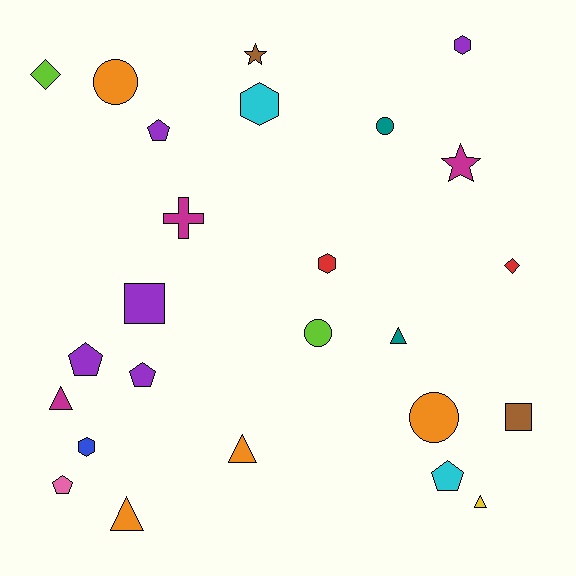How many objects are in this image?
There are 25 objects.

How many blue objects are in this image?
There is 1 blue object.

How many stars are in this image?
There are 2 stars.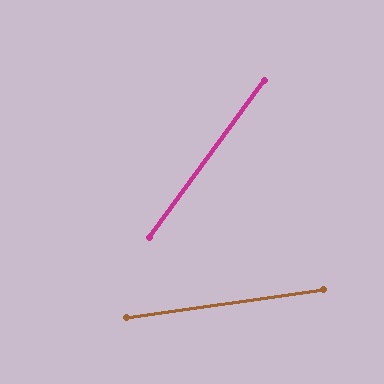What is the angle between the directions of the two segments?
Approximately 46 degrees.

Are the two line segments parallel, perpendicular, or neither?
Neither parallel nor perpendicular — they differ by about 46°.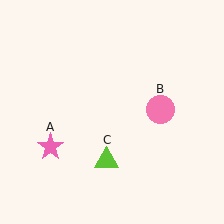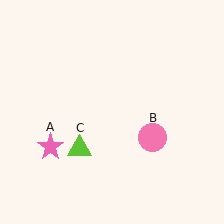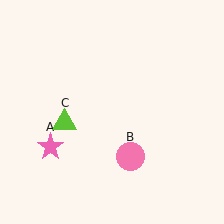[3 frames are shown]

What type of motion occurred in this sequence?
The pink circle (object B), lime triangle (object C) rotated clockwise around the center of the scene.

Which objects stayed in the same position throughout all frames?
Pink star (object A) remained stationary.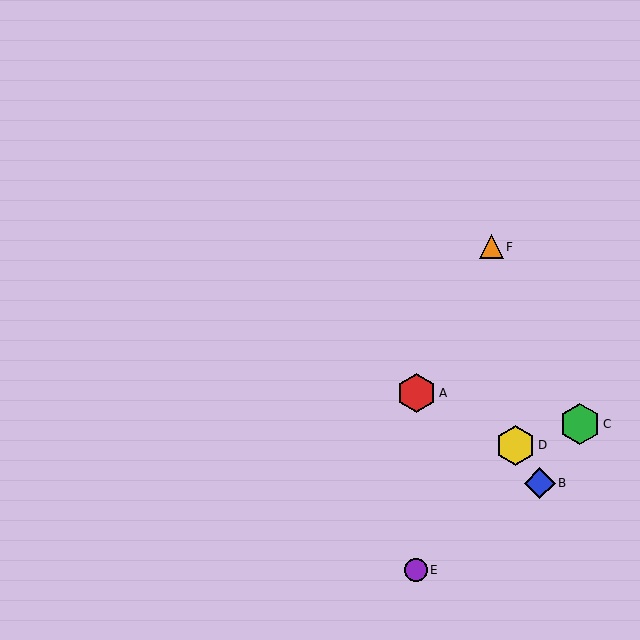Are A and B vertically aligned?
No, A is at x≈416 and B is at x≈540.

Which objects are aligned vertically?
Objects A, E are aligned vertically.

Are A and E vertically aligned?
Yes, both are at x≈416.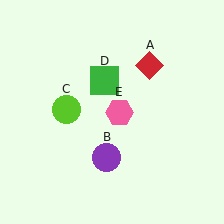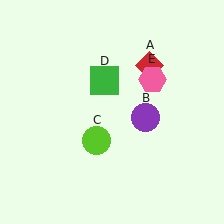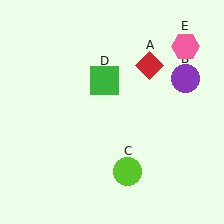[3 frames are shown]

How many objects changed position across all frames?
3 objects changed position: purple circle (object B), lime circle (object C), pink hexagon (object E).